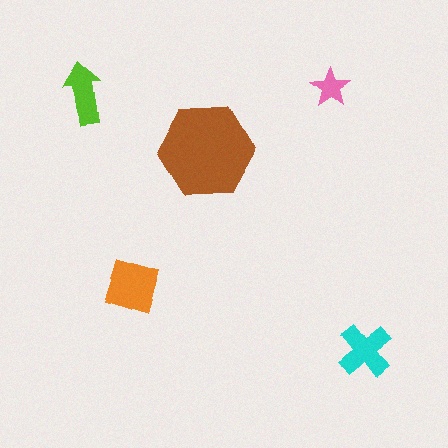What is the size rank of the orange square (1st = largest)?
2nd.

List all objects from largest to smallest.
The brown hexagon, the orange square, the cyan cross, the lime arrow, the pink star.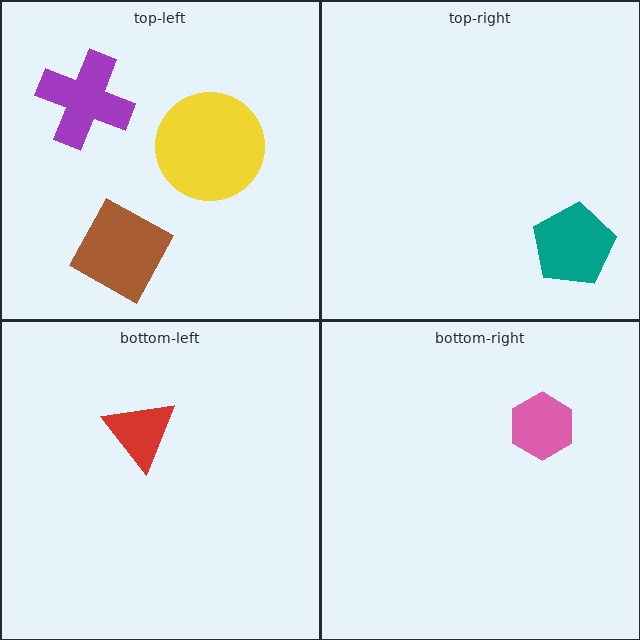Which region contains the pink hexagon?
The bottom-right region.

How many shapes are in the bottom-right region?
1.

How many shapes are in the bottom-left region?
1.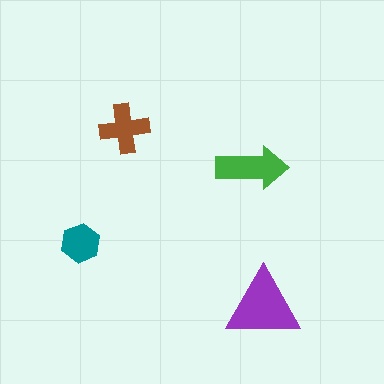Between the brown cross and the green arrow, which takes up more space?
The green arrow.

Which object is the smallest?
The teal hexagon.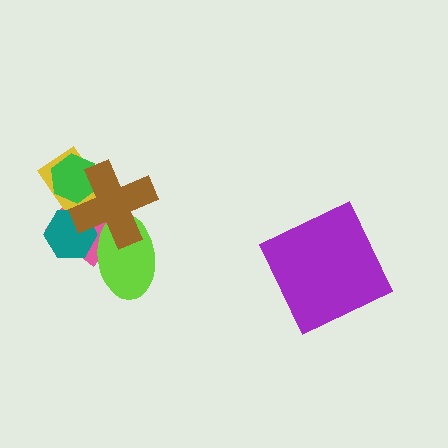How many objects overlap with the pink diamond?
5 objects overlap with the pink diamond.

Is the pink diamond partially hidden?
Yes, it is partially covered by another shape.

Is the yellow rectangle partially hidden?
Yes, it is partially covered by another shape.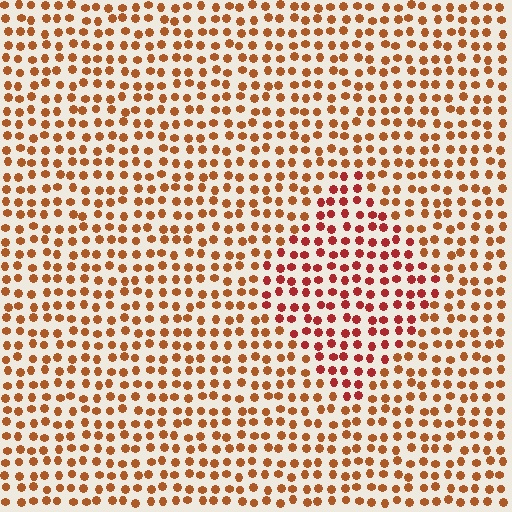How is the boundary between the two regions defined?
The boundary is defined purely by a slight shift in hue (about 26 degrees). Spacing, size, and orientation are identical on both sides.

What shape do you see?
I see a diamond.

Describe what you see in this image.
The image is filled with small brown elements in a uniform arrangement. A diamond-shaped region is visible where the elements are tinted to a slightly different hue, forming a subtle color boundary.